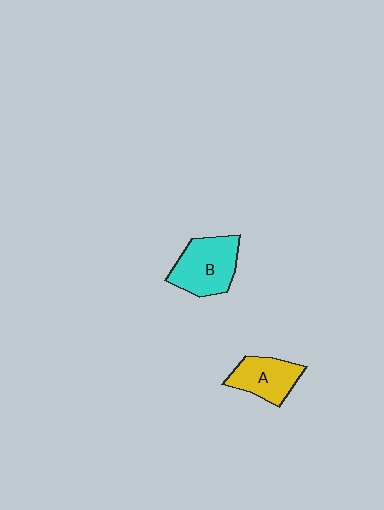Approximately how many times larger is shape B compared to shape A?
Approximately 1.3 times.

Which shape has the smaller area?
Shape A (yellow).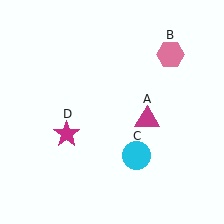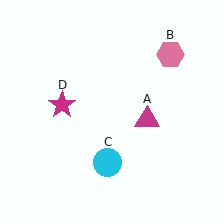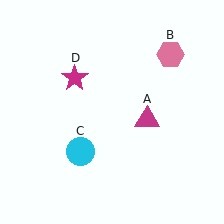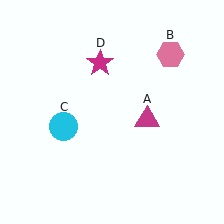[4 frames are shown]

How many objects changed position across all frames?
2 objects changed position: cyan circle (object C), magenta star (object D).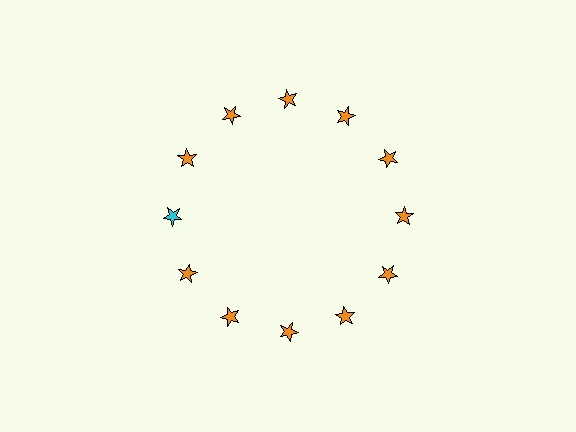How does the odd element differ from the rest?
It has a different color: cyan instead of orange.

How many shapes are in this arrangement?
There are 12 shapes arranged in a ring pattern.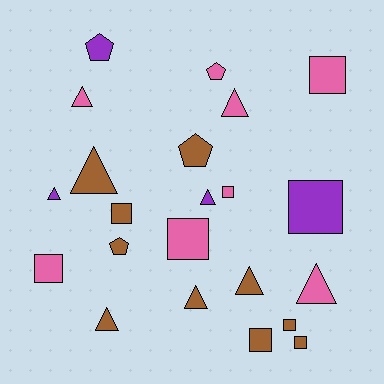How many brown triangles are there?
There are 4 brown triangles.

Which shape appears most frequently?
Triangle, with 9 objects.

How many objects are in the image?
There are 22 objects.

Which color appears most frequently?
Brown, with 10 objects.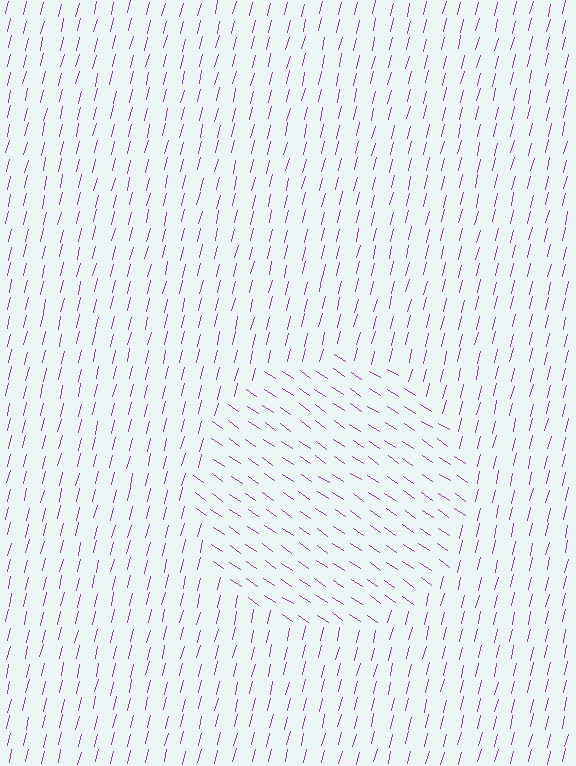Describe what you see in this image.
The image is filled with small purple line segments. A circle region in the image has lines oriented differently from the surrounding lines, creating a visible texture boundary.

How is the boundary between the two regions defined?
The boundary is defined purely by a change in line orientation (approximately 69 degrees difference). All lines are the same color and thickness.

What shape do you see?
I see a circle.